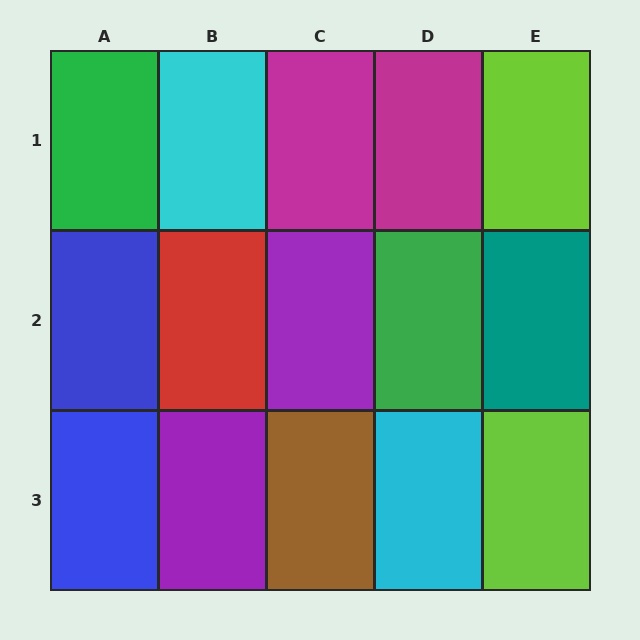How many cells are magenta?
2 cells are magenta.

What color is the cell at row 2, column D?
Green.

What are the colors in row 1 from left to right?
Green, cyan, magenta, magenta, lime.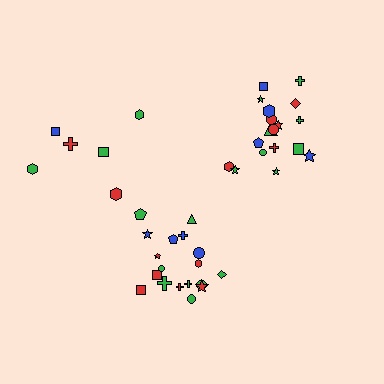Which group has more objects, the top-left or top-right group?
The top-right group.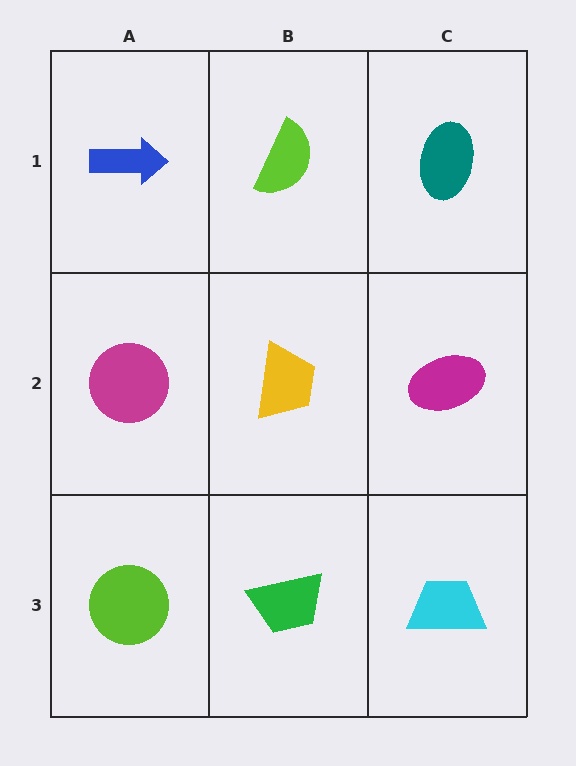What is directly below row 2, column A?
A lime circle.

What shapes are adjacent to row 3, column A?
A magenta circle (row 2, column A), a green trapezoid (row 3, column B).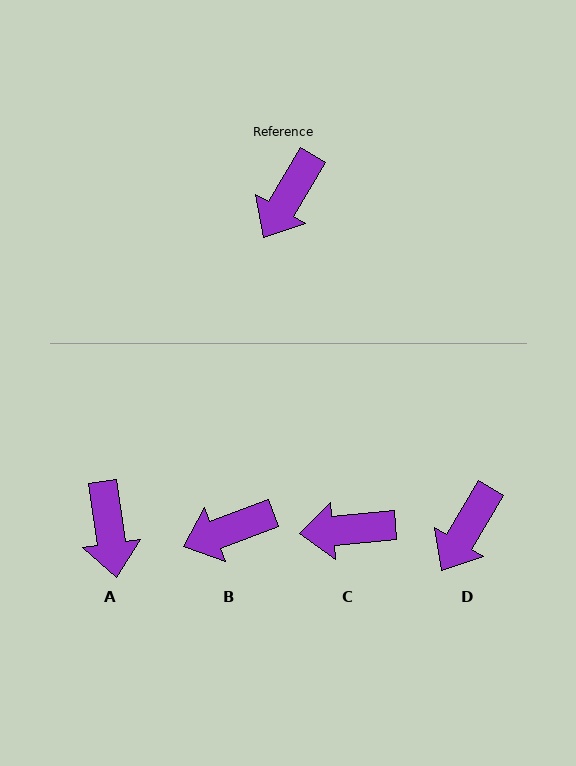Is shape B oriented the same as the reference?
No, it is off by about 39 degrees.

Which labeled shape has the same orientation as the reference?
D.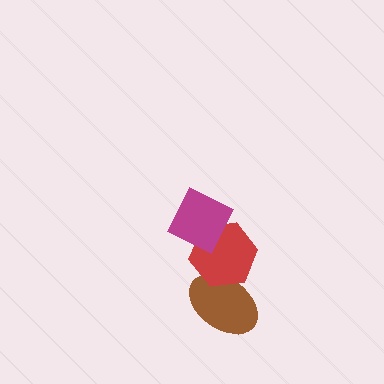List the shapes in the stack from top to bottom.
From top to bottom: the magenta diamond, the red hexagon, the brown ellipse.